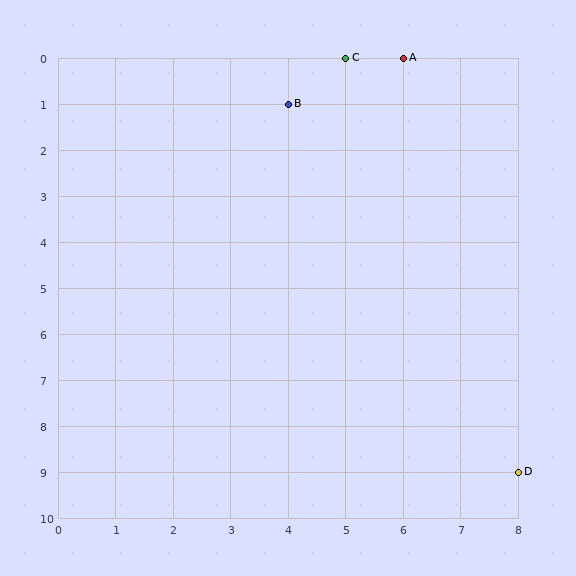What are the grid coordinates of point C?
Point C is at grid coordinates (5, 0).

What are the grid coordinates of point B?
Point B is at grid coordinates (4, 1).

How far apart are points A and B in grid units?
Points A and B are 2 columns and 1 row apart (about 2.2 grid units diagonally).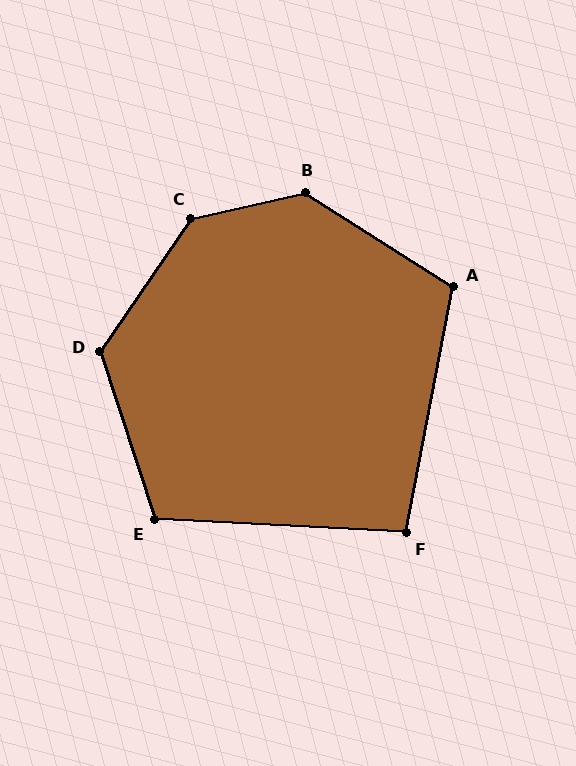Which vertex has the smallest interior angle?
F, at approximately 98 degrees.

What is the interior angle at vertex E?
Approximately 111 degrees (obtuse).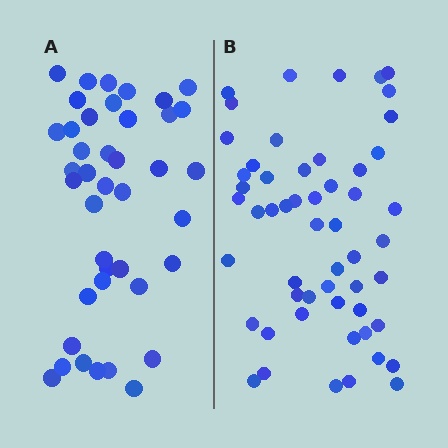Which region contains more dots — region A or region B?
Region B (the right region) has more dots.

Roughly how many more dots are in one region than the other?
Region B has approximately 15 more dots than region A.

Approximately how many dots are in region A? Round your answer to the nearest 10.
About 40 dots. (The exact count is 41, which rounds to 40.)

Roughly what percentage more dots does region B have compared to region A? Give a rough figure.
About 30% more.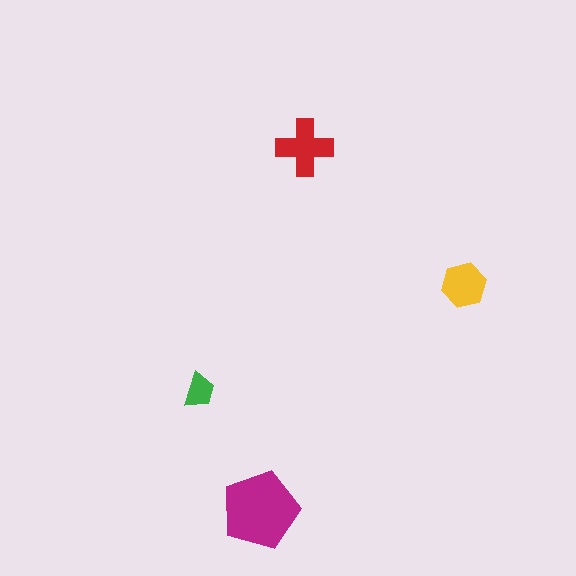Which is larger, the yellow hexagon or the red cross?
The red cross.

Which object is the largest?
The magenta pentagon.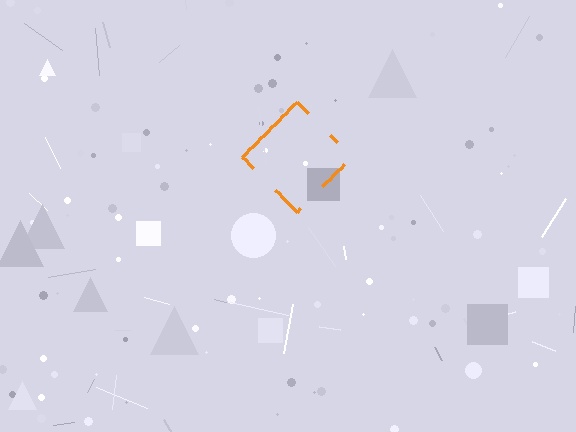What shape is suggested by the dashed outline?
The dashed outline suggests a diamond.